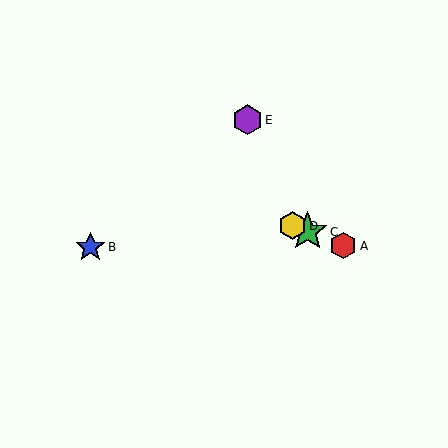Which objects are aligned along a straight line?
Objects A, C, D are aligned along a straight line.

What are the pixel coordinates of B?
Object B is at (90, 247).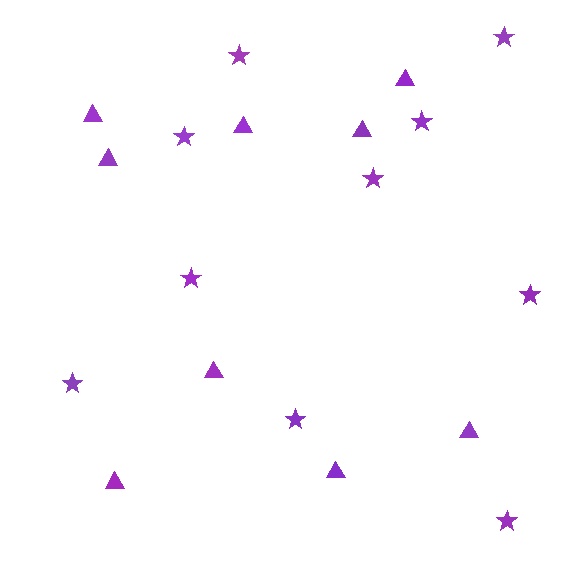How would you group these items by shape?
There are 2 groups: one group of stars (10) and one group of triangles (9).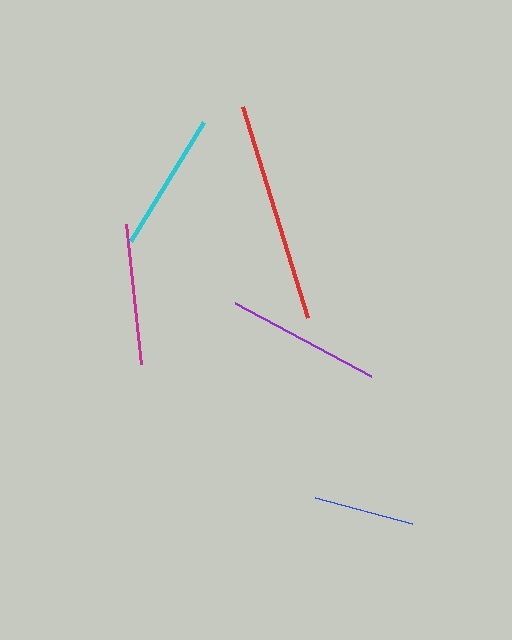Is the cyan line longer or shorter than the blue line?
The cyan line is longer than the blue line.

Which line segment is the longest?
The red line is the longest at approximately 221 pixels.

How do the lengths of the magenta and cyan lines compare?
The magenta and cyan lines are approximately the same length.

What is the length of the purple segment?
The purple segment is approximately 154 pixels long.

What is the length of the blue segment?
The blue segment is approximately 100 pixels long.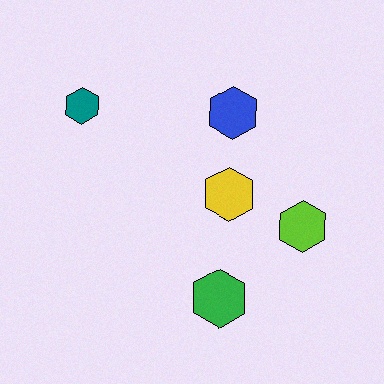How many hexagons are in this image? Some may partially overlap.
There are 5 hexagons.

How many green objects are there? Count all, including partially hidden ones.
There is 1 green object.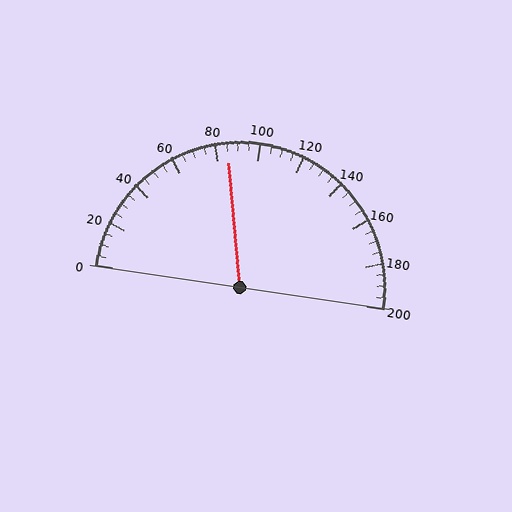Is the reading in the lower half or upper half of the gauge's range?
The reading is in the lower half of the range (0 to 200).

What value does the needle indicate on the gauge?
The needle indicates approximately 85.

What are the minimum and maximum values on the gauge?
The gauge ranges from 0 to 200.